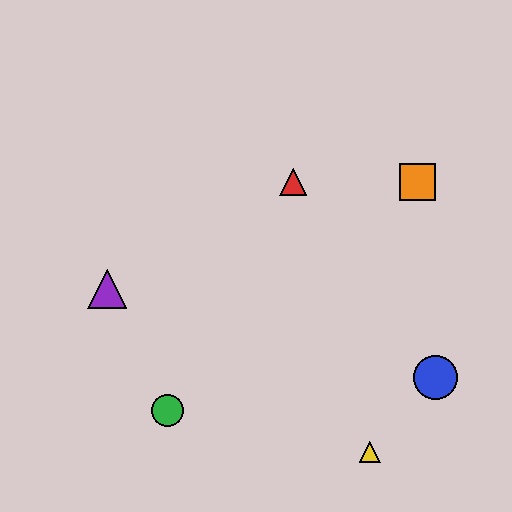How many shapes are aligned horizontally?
2 shapes (the red triangle, the orange square) are aligned horizontally.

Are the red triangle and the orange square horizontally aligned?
Yes, both are at y≈182.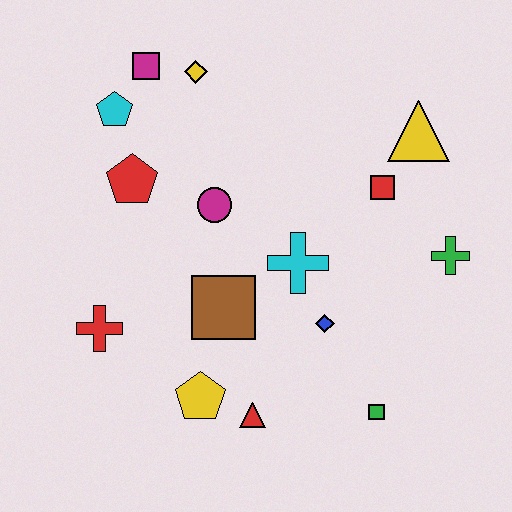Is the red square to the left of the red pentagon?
No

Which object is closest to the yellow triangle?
The red square is closest to the yellow triangle.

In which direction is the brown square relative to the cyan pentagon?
The brown square is below the cyan pentagon.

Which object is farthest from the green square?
The magenta square is farthest from the green square.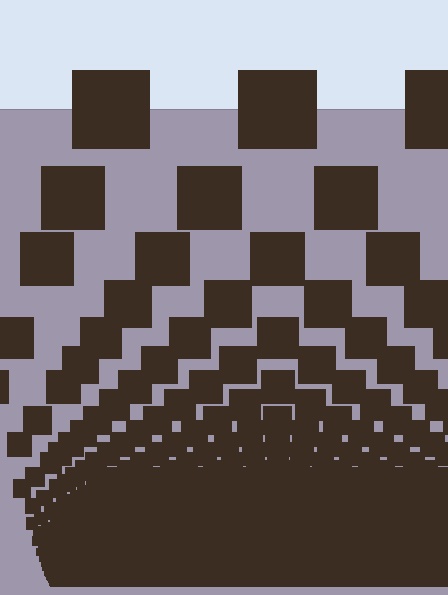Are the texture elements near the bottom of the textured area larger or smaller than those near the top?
Smaller. The gradient is inverted — elements near the bottom are smaller and denser.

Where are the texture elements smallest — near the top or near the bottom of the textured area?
Near the bottom.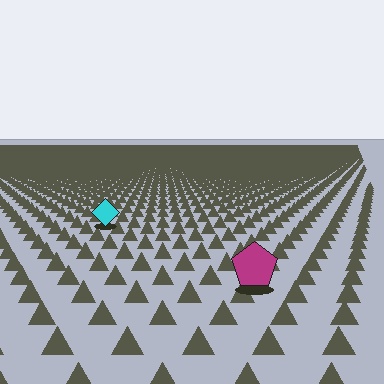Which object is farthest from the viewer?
The cyan diamond is farthest from the viewer. It appears smaller and the ground texture around it is denser.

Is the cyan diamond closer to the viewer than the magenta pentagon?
No. The magenta pentagon is closer — you can tell from the texture gradient: the ground texture is coarser near it.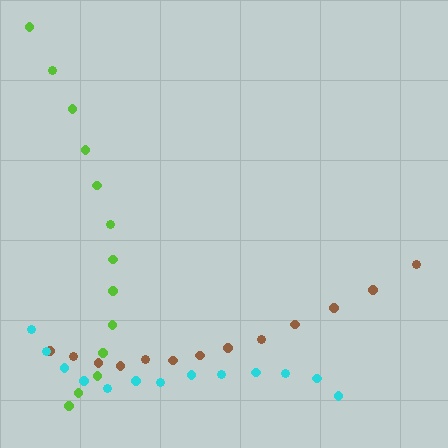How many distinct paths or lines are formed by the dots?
There are 3 distinct paths.